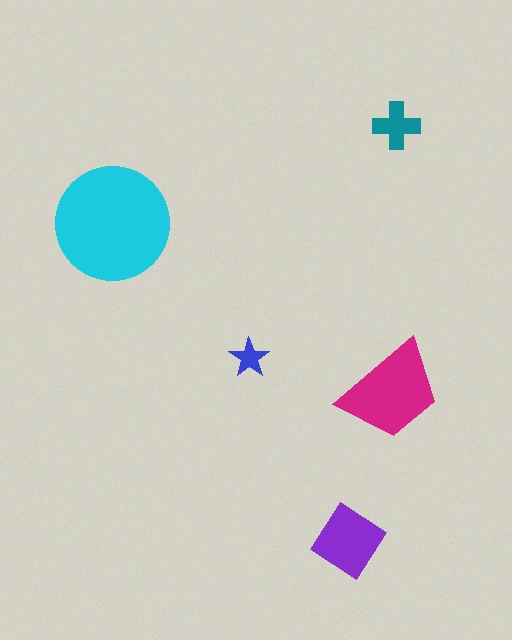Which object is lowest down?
The purple diamond is bottommost.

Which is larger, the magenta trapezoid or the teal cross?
The magenta trapezoid.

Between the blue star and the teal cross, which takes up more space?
The teal cross.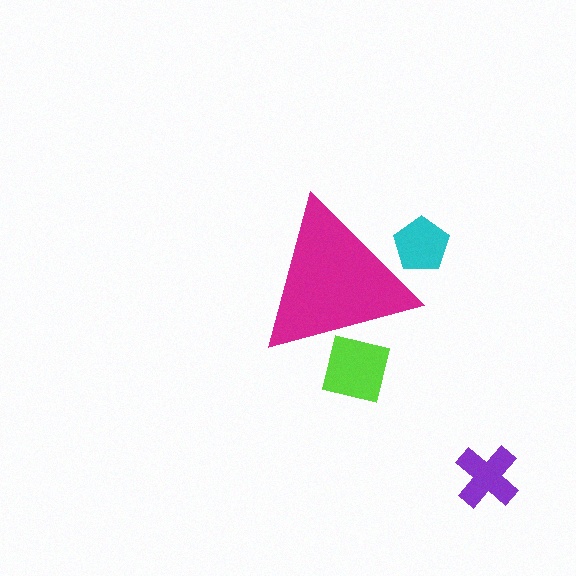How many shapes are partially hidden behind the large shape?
2 shapes are partially hidden.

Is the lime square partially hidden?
Yes, the lime square is partially hidden behind the magenta triangle.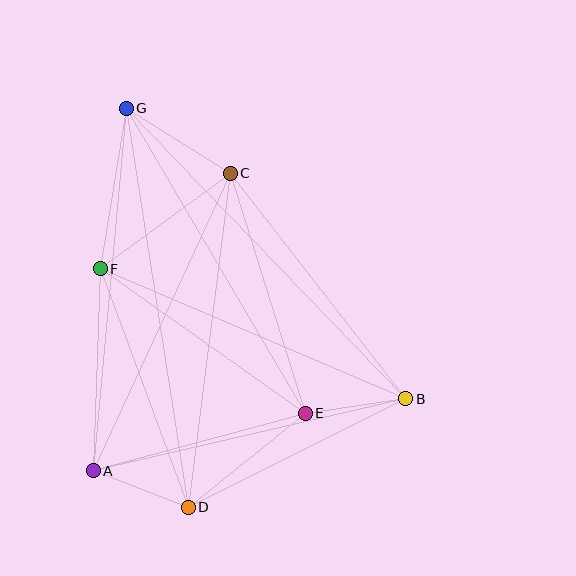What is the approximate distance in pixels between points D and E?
The distance between D and E is approximately 150 pixels.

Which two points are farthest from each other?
Points D and G are farthest from each other.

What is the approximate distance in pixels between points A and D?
The distance between A and D is approximately 102 pixels.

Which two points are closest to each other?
Points B and E are closest to each other.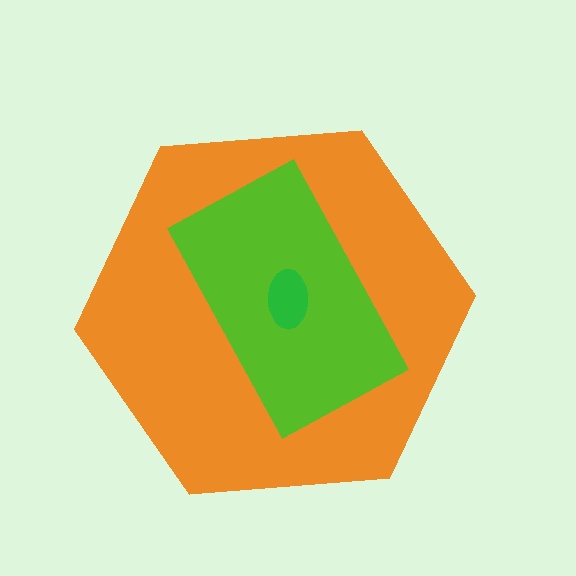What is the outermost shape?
The orange hexagon.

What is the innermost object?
The green ellipse.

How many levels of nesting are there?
3.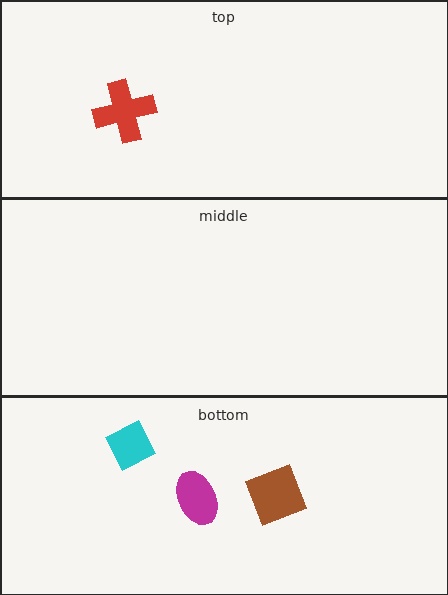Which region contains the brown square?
The bottom region.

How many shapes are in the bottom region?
3.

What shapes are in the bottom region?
The brown square, the magenta ellipse, the cyan diamond.